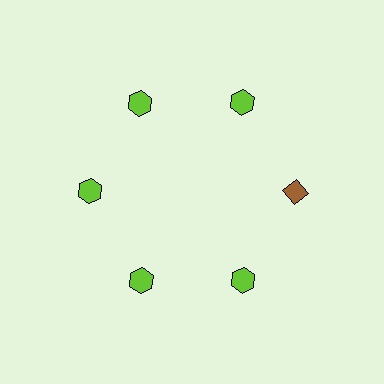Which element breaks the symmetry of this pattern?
The brown diamond at roughly the 3 o'clock position breaks the symmetry. All other shapes are lime hexagons.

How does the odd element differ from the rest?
It differs in both color (brown instead of lime) and shape (diamond instead of hexagon).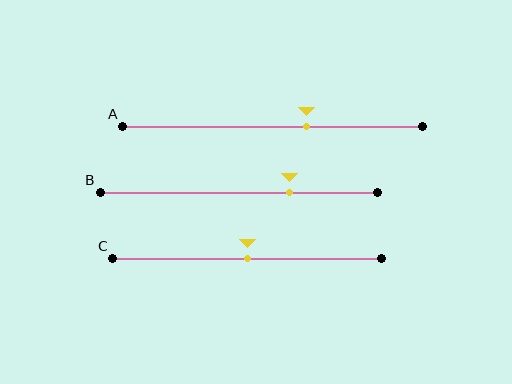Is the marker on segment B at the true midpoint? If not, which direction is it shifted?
No, the marker on segment B is shifted to the right by about 18% of the segment length.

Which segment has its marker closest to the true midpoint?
Segment C has its marker closest to the true midpoint.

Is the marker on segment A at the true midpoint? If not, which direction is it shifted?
No, the marker on segment A is shifted to the right by about 11% of the segment length.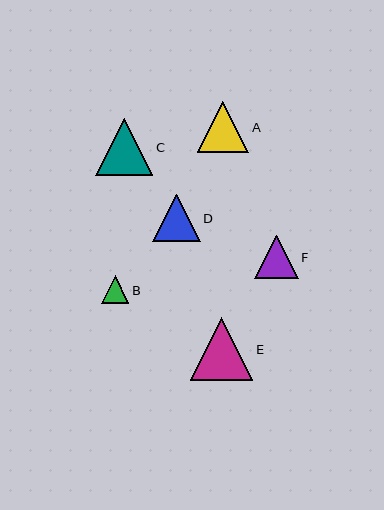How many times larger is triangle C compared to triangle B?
Triangle C is approximately 2.1 times the size of triangle B.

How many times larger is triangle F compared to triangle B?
Triangle F is approximately 1.6 times the size of triangle B.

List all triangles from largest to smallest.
From largest to smallest: E, C, A, D, F, B.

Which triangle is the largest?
Triangle E is the largest with a size of approximately 63 pixels.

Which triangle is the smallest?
Triangle B is the smallest with a size of approximately 28 pixels.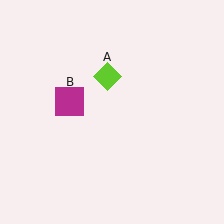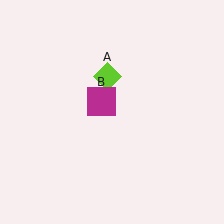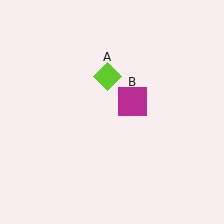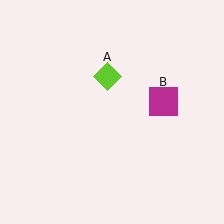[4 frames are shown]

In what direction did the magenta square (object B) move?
The magenta square (object B) moved right.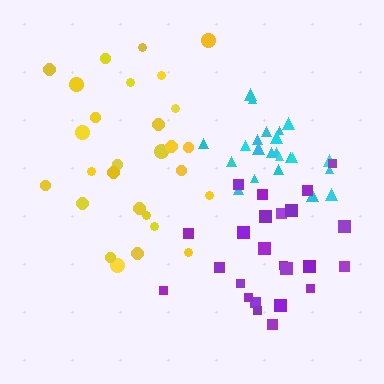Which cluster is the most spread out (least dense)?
Yellow.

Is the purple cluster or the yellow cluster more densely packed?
Purple.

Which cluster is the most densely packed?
Cyan.